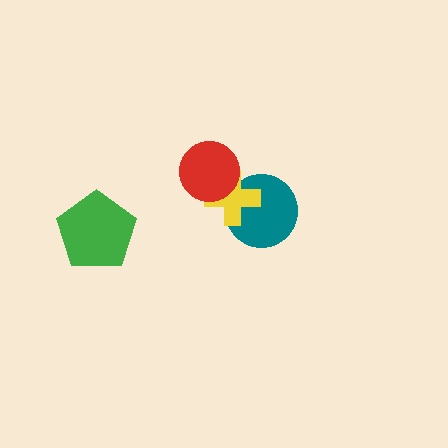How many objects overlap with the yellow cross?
2 objects overlap with the yellow cross.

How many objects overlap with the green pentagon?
0 objects overlap with the green pentagon.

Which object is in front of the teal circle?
The yellow cross is in front of the teal circle.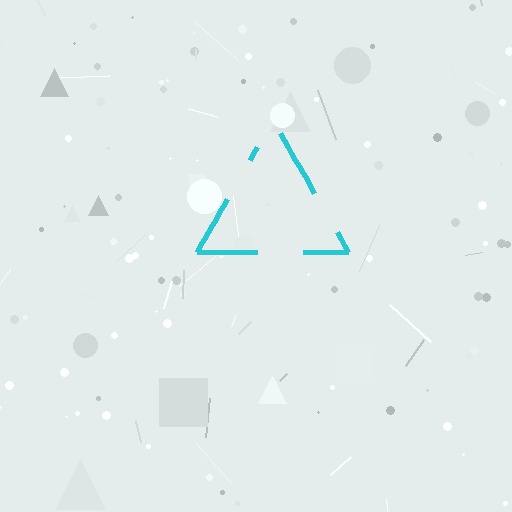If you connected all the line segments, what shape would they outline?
They would outline a triangle.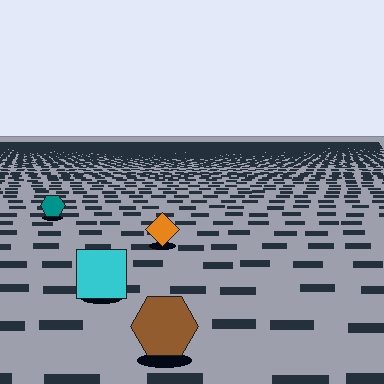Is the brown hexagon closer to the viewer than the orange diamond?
Yes. The brown hexagon is closer — you can tell from the texture gradient: the ground texture is coarser near it.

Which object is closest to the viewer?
The brown hexagon is closest. The texture marks near it are larger and more spread out.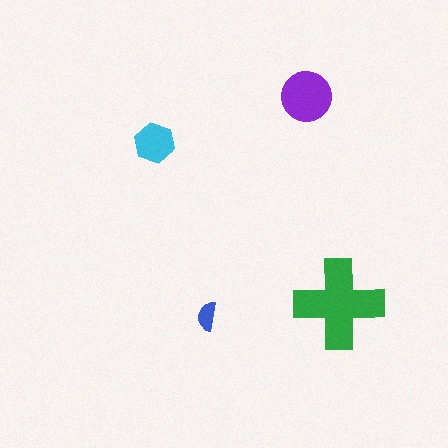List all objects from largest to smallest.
The green cross, the purple circle, the cyan hexagon, the blue semicircle.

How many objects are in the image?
There are 4 objects in the image.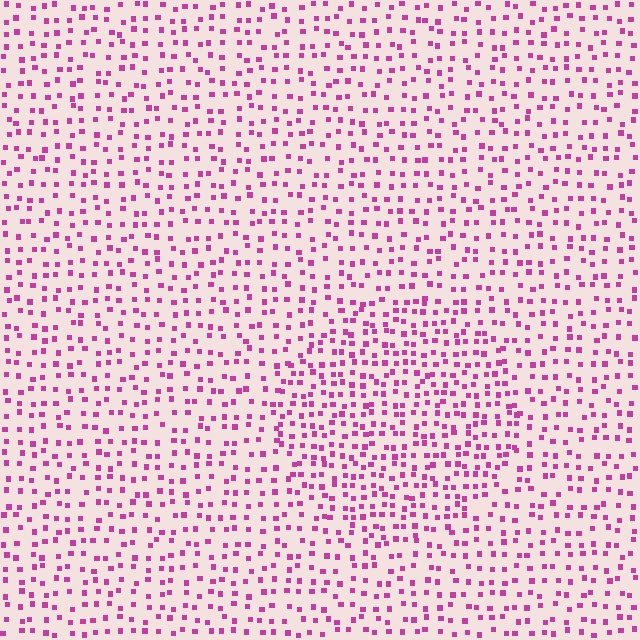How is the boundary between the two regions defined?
The boundary is defined by a change in element density (approximately 1.6x ratio). All elements are the same color, size, and shape.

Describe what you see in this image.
The image contains small magenta elements arranged at two different densities. A circle-shaped region is visible where the elements are more densely packed than the surrounding area.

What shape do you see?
I see a circle.